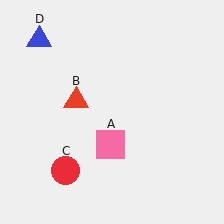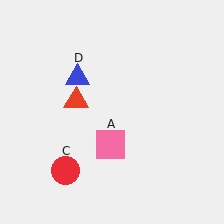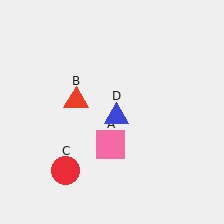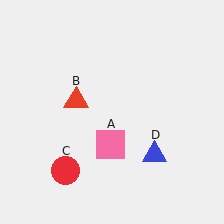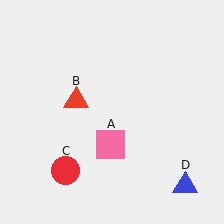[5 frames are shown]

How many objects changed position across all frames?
1 object changed position: blue triangle (object D).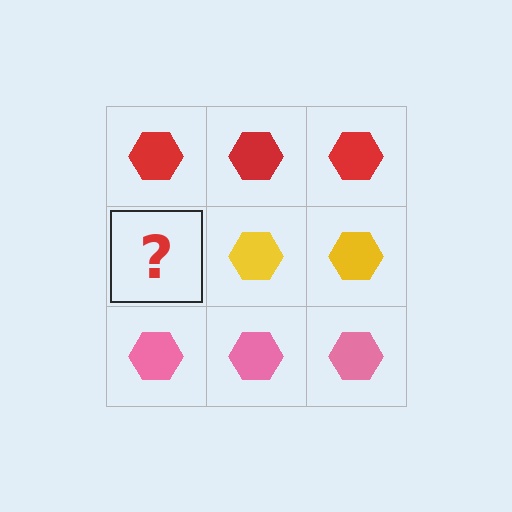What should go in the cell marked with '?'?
The missing cell should contain a yellow hexagon.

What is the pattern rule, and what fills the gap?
The rule is that each row has a consistent color. The gap should be filled with a yellow hexagon.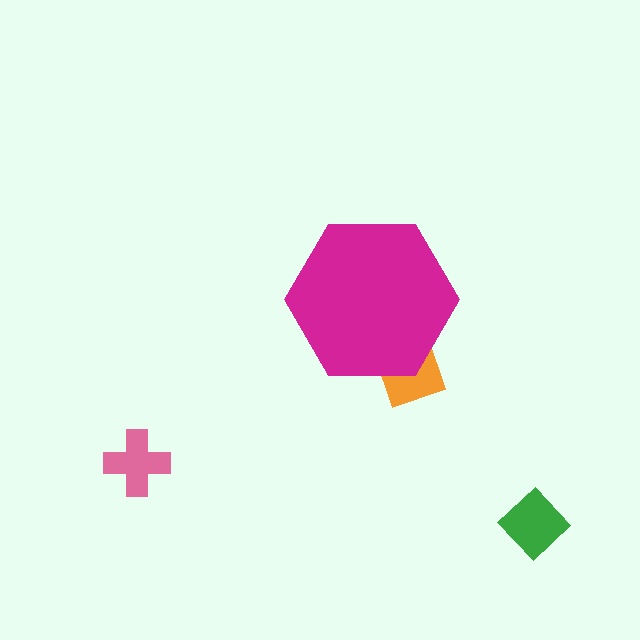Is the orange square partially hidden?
Yes, the orange square is partially hidden behind the magenta hexagon.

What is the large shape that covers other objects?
A magenta hexagon.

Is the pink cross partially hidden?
No, the pink cross is fully visible.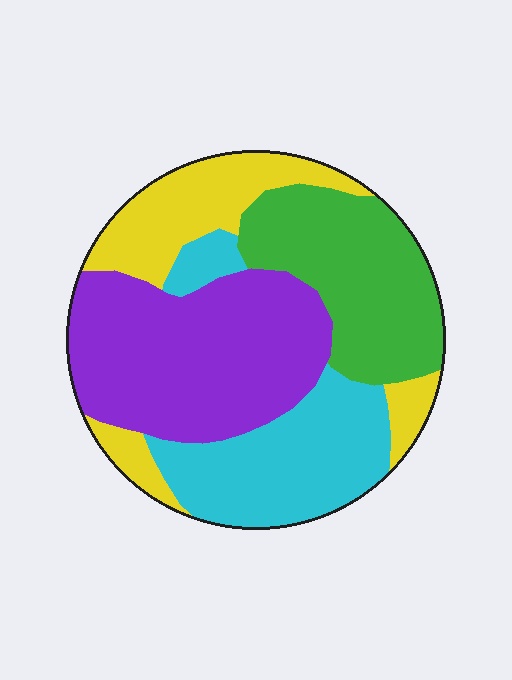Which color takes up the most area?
Purple, at roughly 35%.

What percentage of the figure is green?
Green covers roughly 25% of the figure.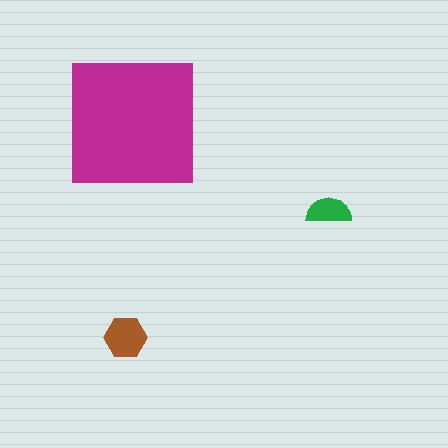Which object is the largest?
The magenta square.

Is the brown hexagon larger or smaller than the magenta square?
Smaller.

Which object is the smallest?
The green semicircle.